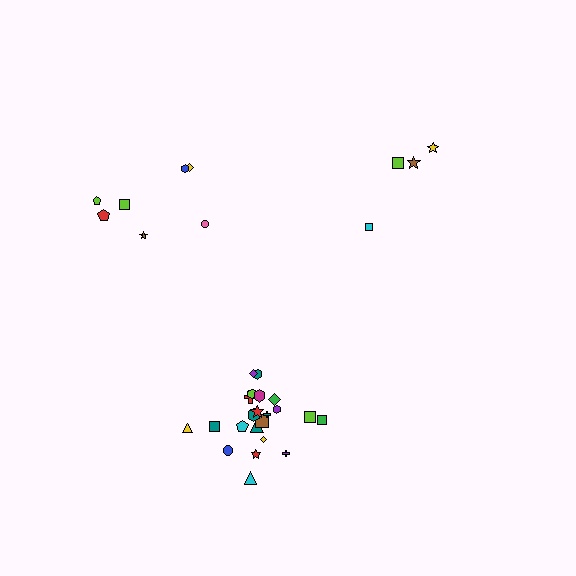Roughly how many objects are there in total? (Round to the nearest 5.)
Roughly 35 objects in total.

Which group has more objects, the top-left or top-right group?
The top-left group.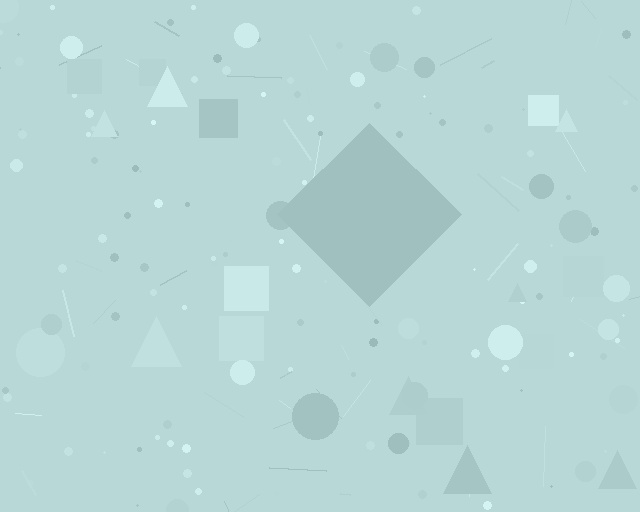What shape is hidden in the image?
A diamond is hidden in the image.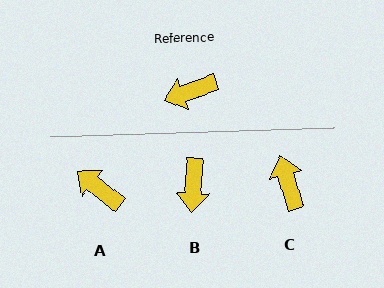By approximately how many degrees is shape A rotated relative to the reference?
Approximately 58 degrees clockwise.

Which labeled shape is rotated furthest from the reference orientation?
C, about 93 degrees away.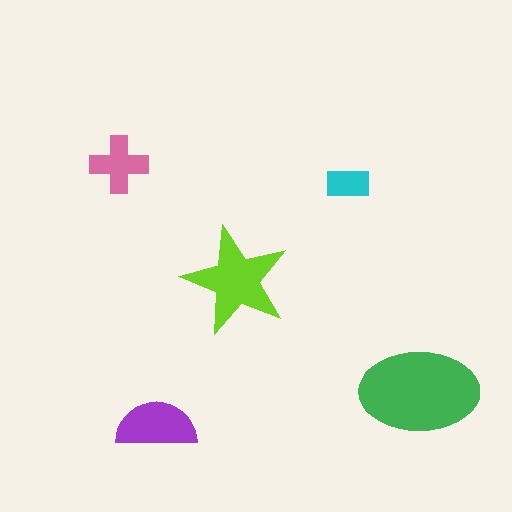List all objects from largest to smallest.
The green ellipse, the lime star, the purple semicircle, the pink cross, the cyan rectangle.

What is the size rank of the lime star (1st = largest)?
2nd.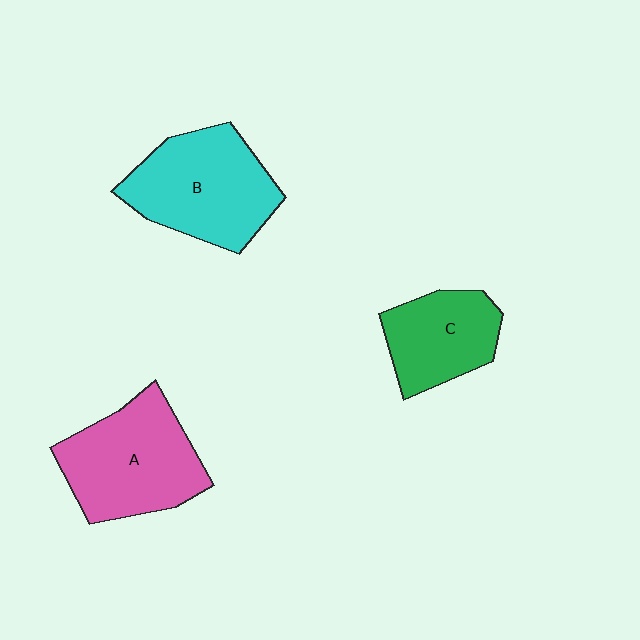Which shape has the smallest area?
Shape C (green).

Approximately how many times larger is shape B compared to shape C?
Approximately 1.4 times.